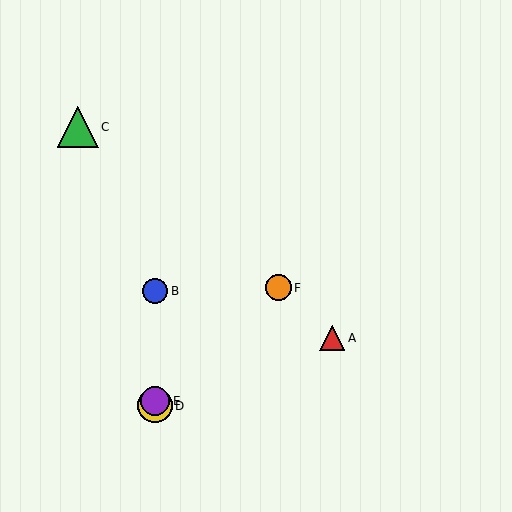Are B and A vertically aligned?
No, B is at x≈155 and A is at x≈332.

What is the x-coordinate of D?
Object D is at x≈155.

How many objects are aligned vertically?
3 objects (B, D, E) are aligned vertically.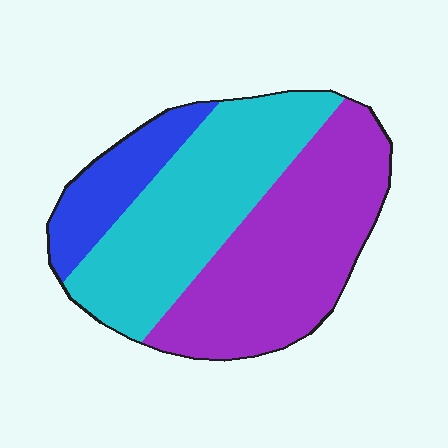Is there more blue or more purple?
Purple.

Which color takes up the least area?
Blue, at roughly 15%.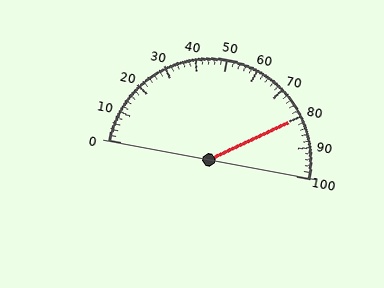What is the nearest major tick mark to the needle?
The nearest major tick mark is 80.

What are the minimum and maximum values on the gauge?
The gauge ranges from 0 to 100.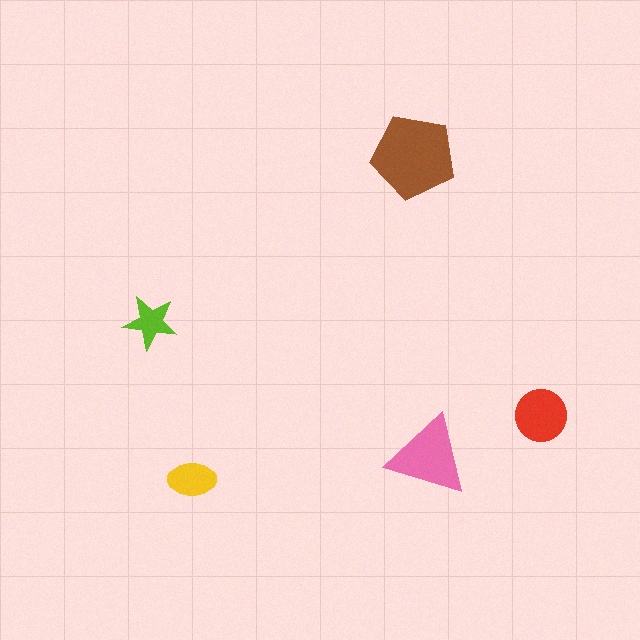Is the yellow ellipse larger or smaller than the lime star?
Larger.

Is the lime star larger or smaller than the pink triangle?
Smaller.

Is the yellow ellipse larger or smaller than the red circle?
Smaller.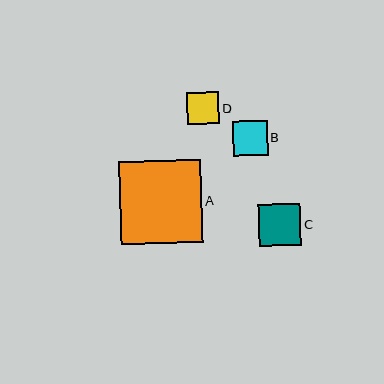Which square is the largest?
Square A is the largest with a size of approximately 82 pixels.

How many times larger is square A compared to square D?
Square A is approximately 2.6 times the size of square D.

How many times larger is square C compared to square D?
Square C is approximately 1.3 times the size of square D.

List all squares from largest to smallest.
From largest to smallest: A, C, B, D.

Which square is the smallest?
Square D is the smallest with a size of approximately 32 pixels.